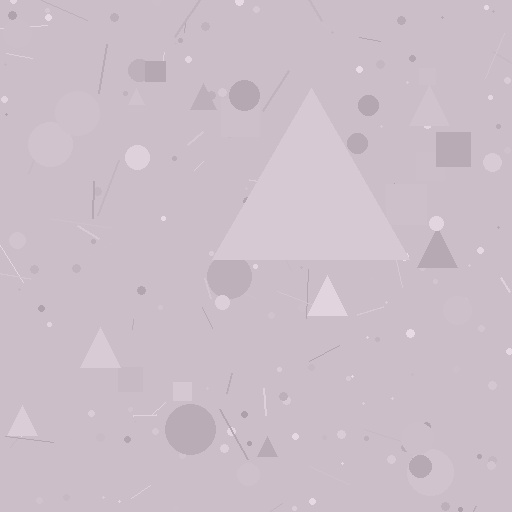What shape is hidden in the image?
A triangle is hidden in the image.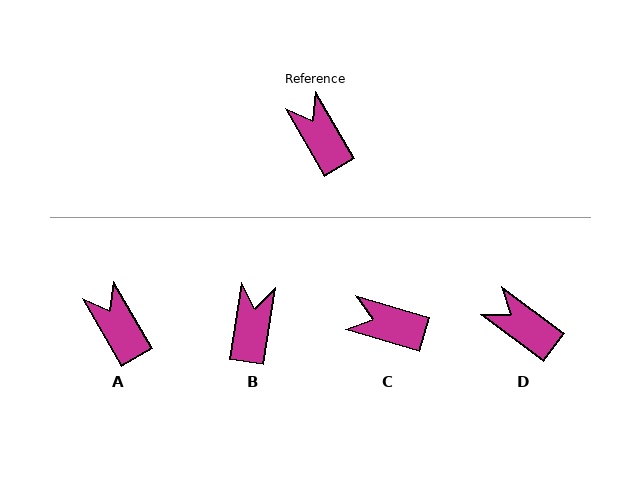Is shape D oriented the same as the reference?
No, it is off by about 23 degrees.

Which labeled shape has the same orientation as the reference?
A.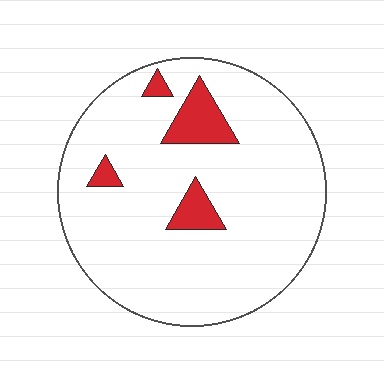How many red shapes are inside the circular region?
4.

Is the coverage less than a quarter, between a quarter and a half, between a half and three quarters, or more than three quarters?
Less than a quarter.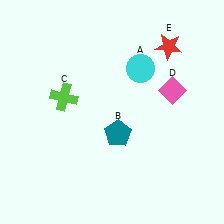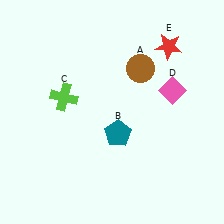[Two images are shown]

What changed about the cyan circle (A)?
In Image 1, A is cyan. In Image 2, it changed to brown.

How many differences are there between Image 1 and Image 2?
There is 1 difference between the two images.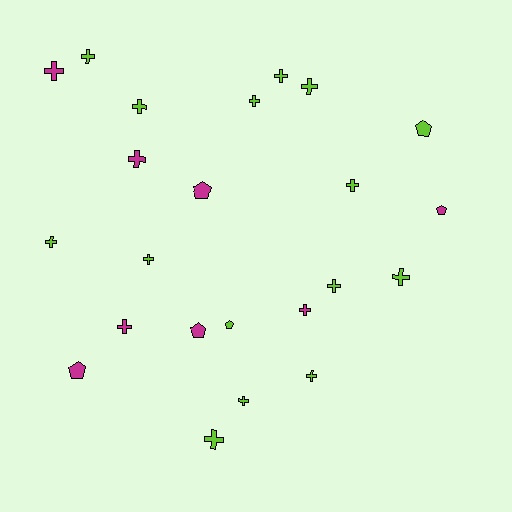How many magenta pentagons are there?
There are 4 magenta pentagons.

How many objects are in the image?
There are 23 objects.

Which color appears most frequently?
Lime, with 15 objects.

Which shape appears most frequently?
Cross, with 17 objects.